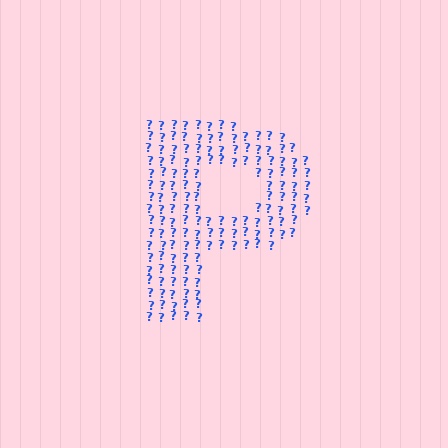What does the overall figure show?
The overall figure shows the letter P.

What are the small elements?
The small elements are question marks.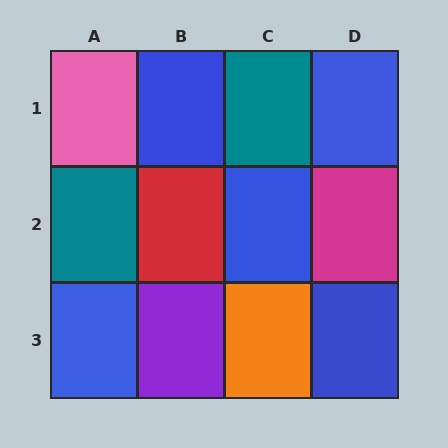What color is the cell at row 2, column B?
Red.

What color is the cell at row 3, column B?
Purple.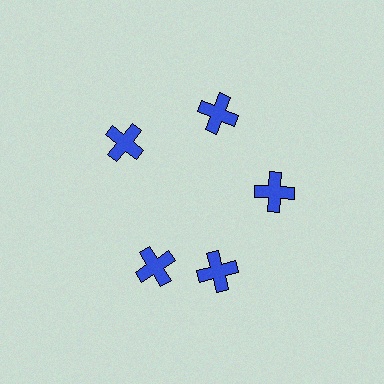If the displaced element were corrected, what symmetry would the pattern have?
It would have 5-fold rotational symmetry — the pattern would map onto itself every 72 degrees.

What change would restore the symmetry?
The symmetry would be restored by rotating it back into even spacing with its neighbors so that all 5 crosses sit at equal angles and equal distance from the center.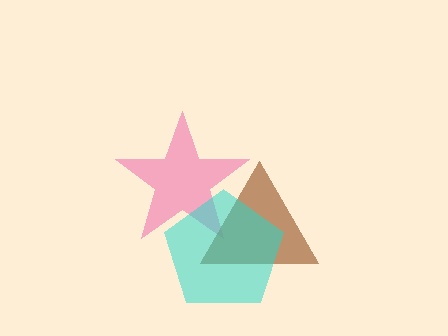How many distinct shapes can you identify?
There are 3 distinct shapes: a pink star, a brown triangle, a cyan pentagon.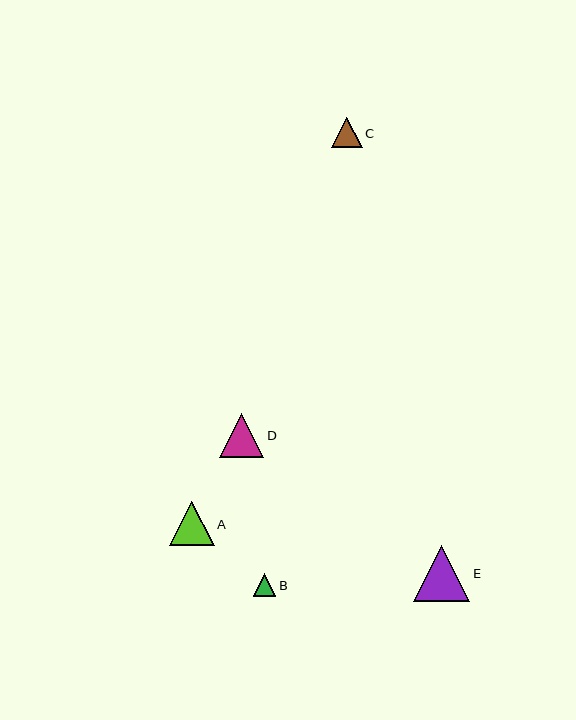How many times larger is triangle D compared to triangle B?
Triangle D is approximately 2.0 times the size of triangle B.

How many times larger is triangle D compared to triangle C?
Triangle D is approximately 1.5 times the size of triangle C.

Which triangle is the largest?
Triangle E is the largest with a size of approximately 57 pixels.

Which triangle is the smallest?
Triangle B is the smallest with a size of approximately 22 pixels.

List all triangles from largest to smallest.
From largest to smallest: E, A, D, C, B.